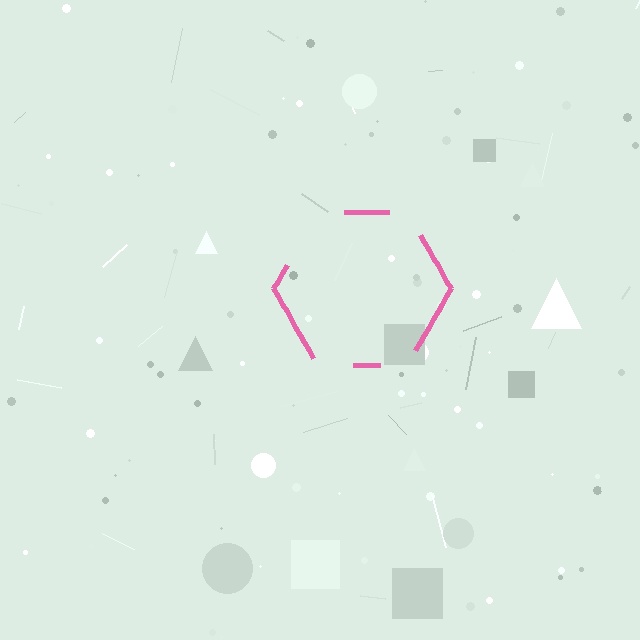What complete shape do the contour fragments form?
The contour fragments form a hexagon.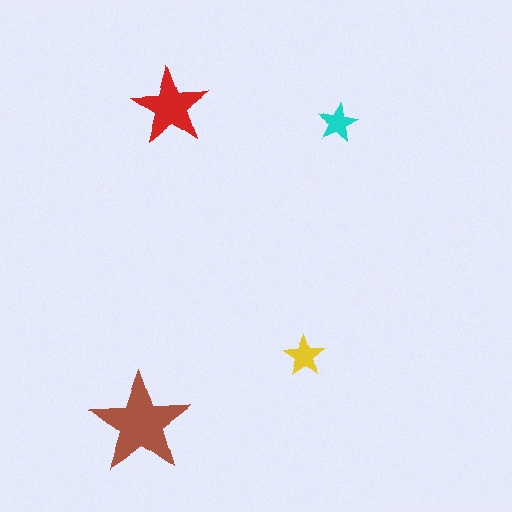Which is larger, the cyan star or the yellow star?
The yellow one.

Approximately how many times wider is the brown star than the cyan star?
About 2.5 times wider.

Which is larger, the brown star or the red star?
The brown one.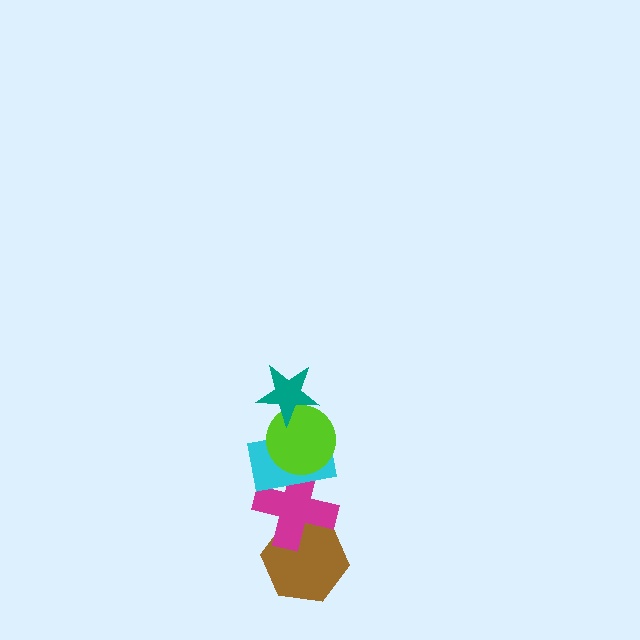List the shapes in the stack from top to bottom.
From top to bottom: the teal star, the lime circle, the cyan rectangle, the magenta cross, the brown hexagon.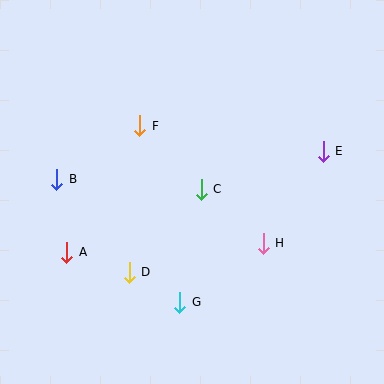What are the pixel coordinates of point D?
Point D is at (129, 272).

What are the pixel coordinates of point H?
Point H is at (263, 243).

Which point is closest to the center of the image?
Point C at (201, 189) is closest to the center.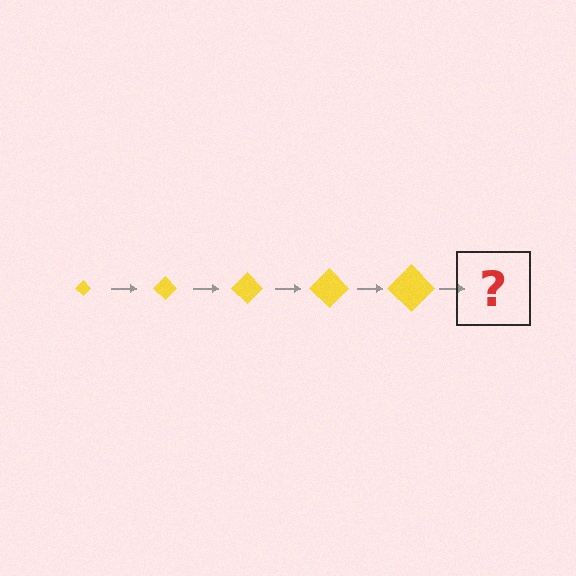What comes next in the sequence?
The next element should be a yellow diamond, larger than the previous one.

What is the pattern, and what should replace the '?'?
The pattern is that the diamond gets progressively larger each step. The '?' should be a yellow diamond, larger than the previous one.